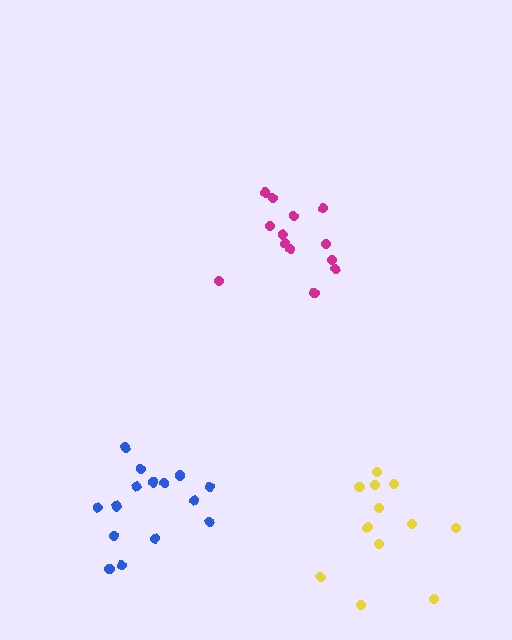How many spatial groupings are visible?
There are 3 spatial groupings.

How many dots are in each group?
Group 1: 15 dots, Group 2: 13 dots, Group 3: 12 dots (40 total).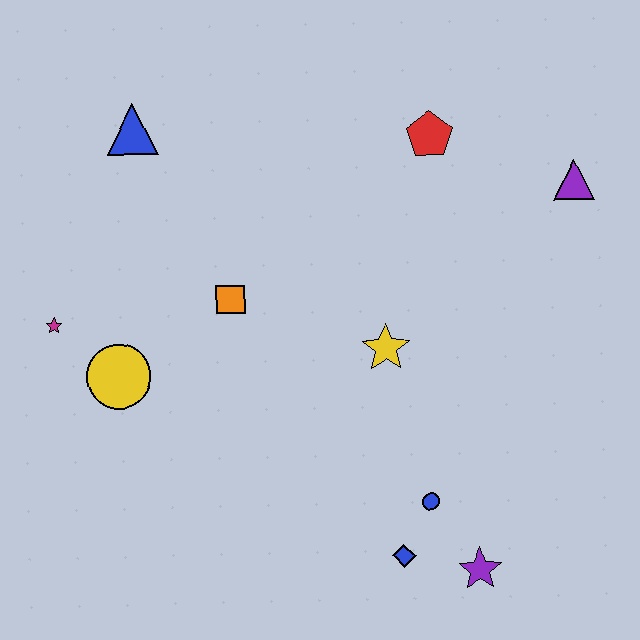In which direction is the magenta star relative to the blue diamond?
The magenta star is to the left of the blue diamond.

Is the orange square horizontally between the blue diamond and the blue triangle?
Yes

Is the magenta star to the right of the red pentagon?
No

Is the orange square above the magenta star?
Yes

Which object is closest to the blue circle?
The blue diamond is closest to the blue circle.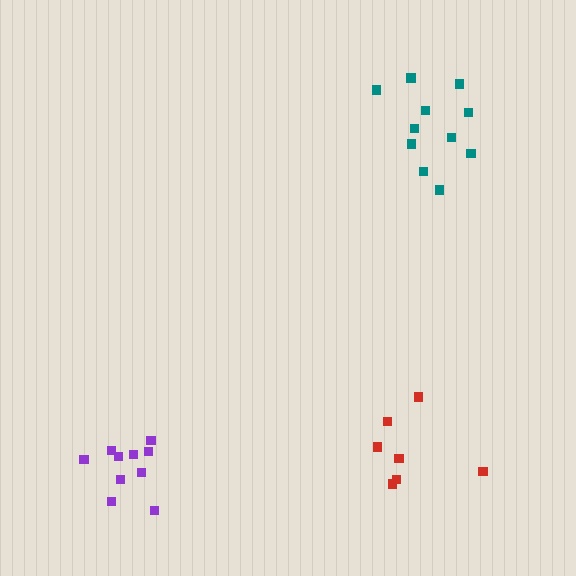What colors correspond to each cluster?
The clusters are colored: purple, teal, red.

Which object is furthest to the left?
The purple cluster is leftmost.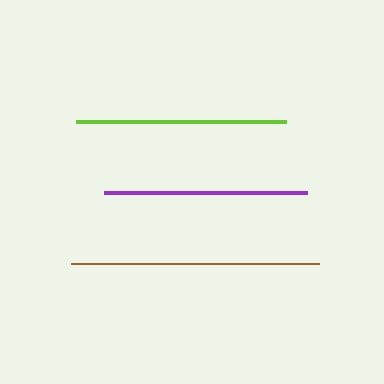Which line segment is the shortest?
The purple line is the shortest at approximately 203 pixels.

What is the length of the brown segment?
The brown segment is approximately 248 pixels long.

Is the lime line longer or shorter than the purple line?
The lime line is longer than the purple line.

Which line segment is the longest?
The brown line is the longest at approximately 248 pixels.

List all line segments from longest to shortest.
From longest to shortest: brown, lime, purple.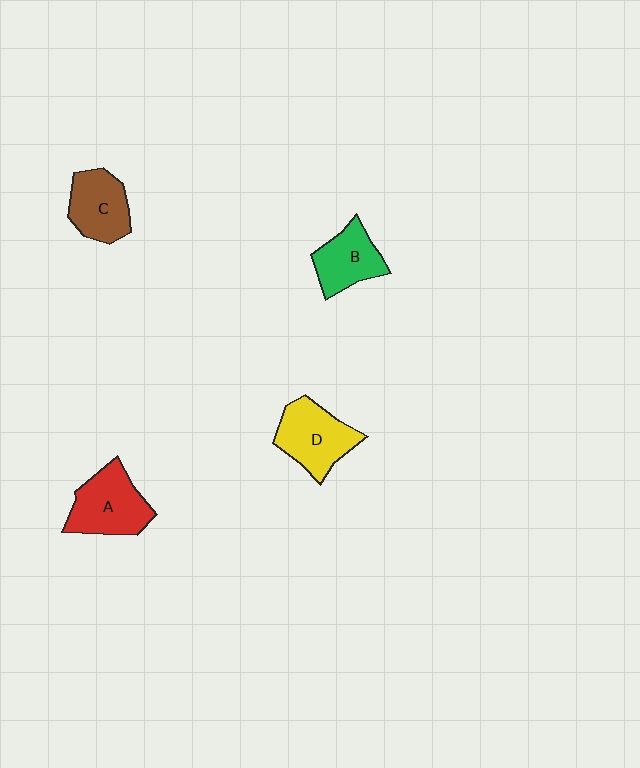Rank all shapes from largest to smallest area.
From largest to smallest: A (red), D (yellow), C (brown), B (green).